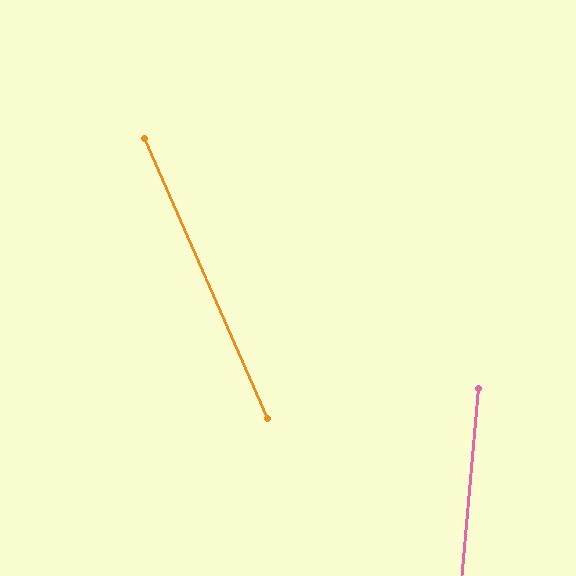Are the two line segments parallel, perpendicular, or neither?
Neither parallel nor perpendicular — they differ by about 29°.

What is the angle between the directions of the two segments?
Approximately 29 degrees.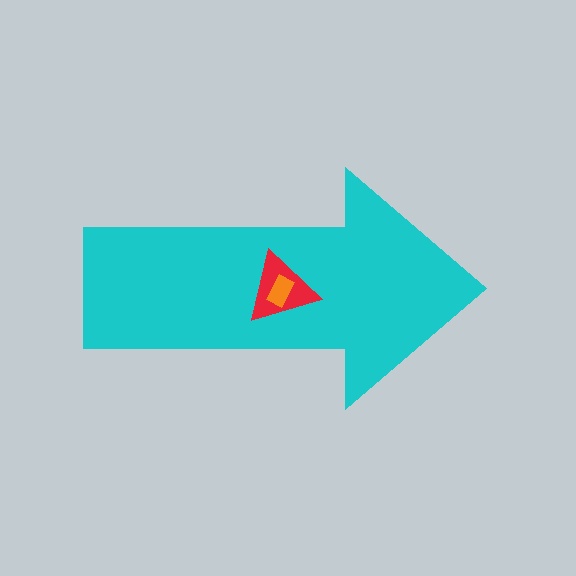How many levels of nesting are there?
3.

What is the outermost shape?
The cyan arrow.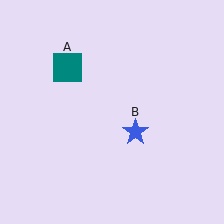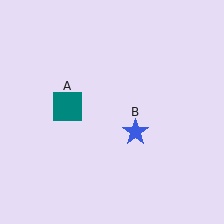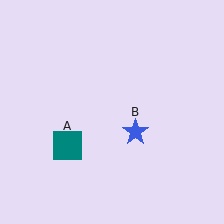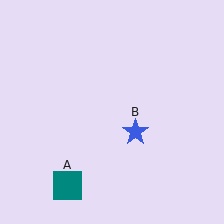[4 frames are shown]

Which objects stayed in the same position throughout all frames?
Blue star (object B) remained stationary.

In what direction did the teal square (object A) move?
The teal square (object A) moved down.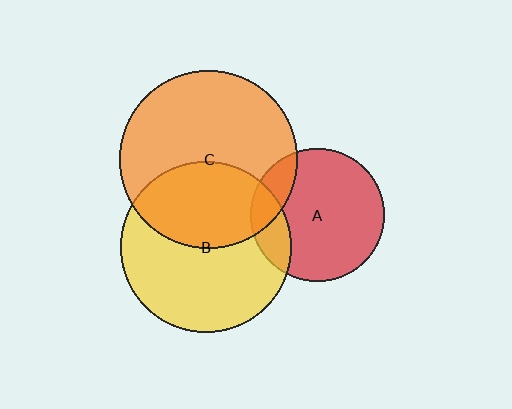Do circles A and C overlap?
Yes.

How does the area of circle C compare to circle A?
Approximately 1.8 times.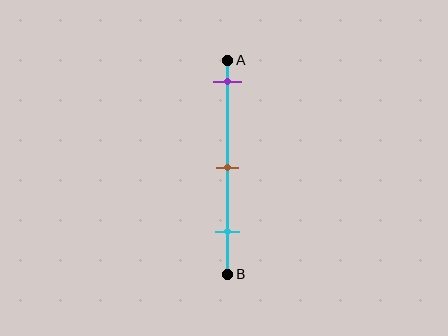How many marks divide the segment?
There are 3 marks dividing the segment.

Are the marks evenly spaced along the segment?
Yes, the marks are approximately evenly spaced.